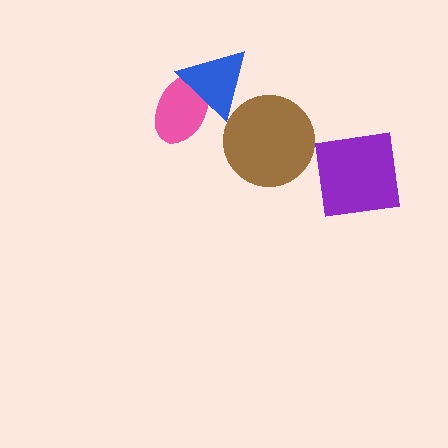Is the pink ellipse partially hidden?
Yes, it is partially covered by another shape.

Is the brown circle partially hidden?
No, no other shape covers it.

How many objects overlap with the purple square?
0 objects overlap with the purple square.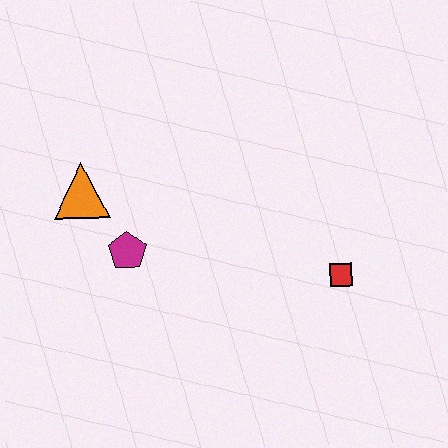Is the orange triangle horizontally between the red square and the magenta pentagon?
No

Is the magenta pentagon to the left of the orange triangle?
No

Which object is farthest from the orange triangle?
The red square is farthest from the orange triangle.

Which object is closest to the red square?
The magenta pentagon is closest to the red square.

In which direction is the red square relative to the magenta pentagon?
The red square is to the right of the magenta pentagon.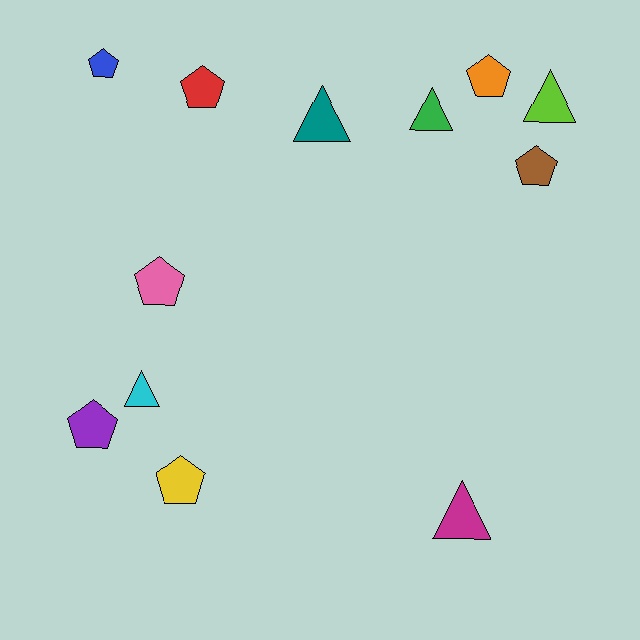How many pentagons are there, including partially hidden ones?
There are 7 pentagons.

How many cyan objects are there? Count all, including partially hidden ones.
There is 1 cyan object.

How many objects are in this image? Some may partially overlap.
There are 12 objects.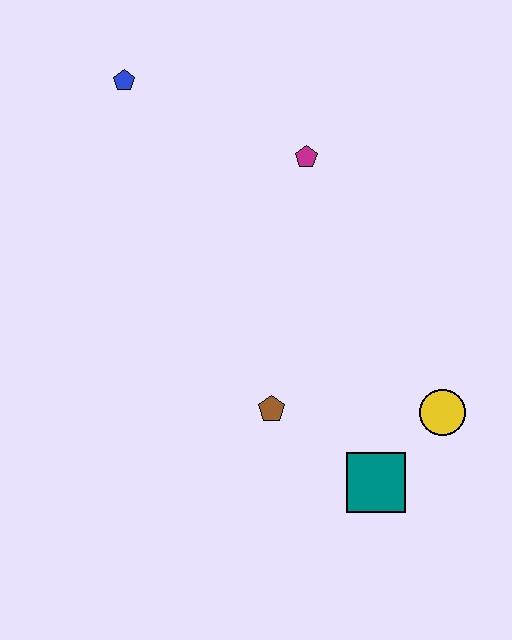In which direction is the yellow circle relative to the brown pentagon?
The yellow circle is to the right of the brown pentagon.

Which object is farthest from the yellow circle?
The blue pentagon is farthest from the yellow circle.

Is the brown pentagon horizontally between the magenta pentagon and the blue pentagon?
Yes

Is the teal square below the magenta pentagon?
Yes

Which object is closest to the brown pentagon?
The teal square is closest to the brown pentagon.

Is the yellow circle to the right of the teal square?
Yes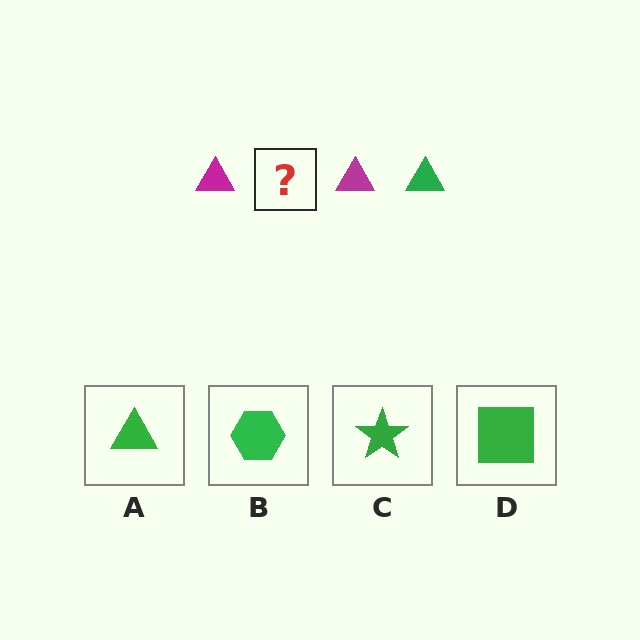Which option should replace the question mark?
Option A.